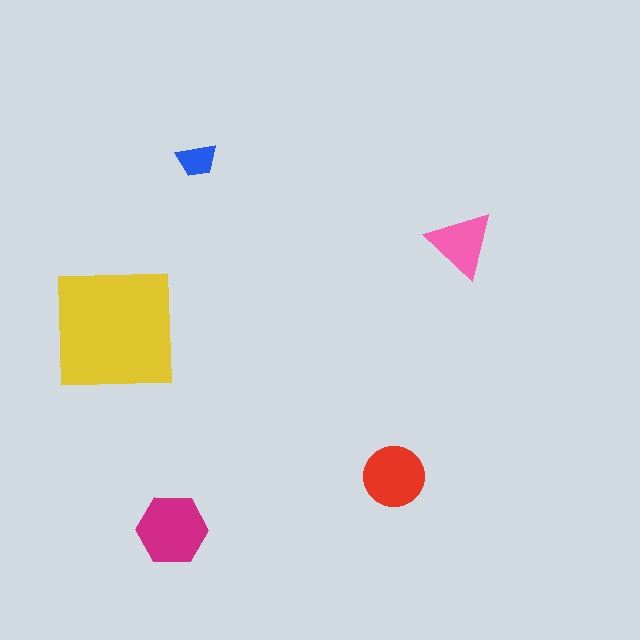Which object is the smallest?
The blue trapezoid.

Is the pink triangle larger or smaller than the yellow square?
Smaller.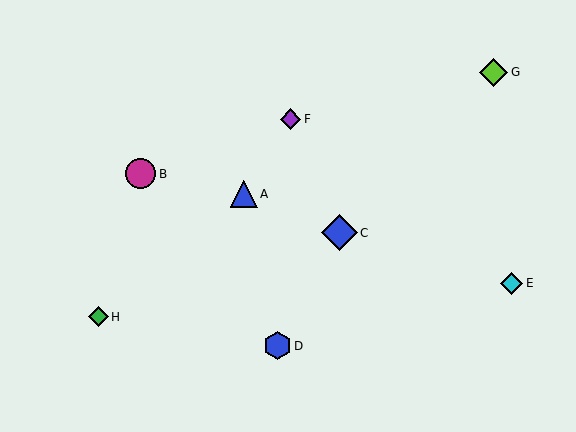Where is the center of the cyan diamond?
The center of the cyan diamond is at (511, 283).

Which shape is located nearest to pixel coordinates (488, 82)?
The lime diamond (labeled G) at (494, 72) is nearest to that location.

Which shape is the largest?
The blue diamond (labeled C) is the largest.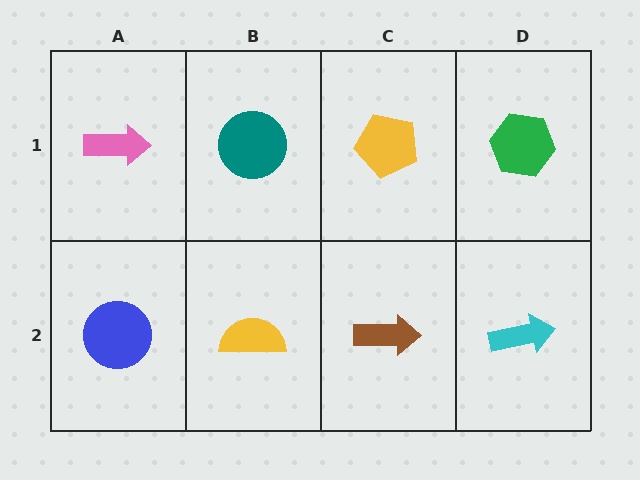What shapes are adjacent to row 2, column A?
A pink arrow (row 1, column A), a yellow semicircle (row 2, column B).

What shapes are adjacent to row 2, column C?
A yellow pentagon (row 1, column C), a yellow semicircle (row 2, column B), a cyan arrow (row 2, column D).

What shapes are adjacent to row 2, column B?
A teal circle (row 1, column B), a blue circle (row 2, column A), a brown arrow (row 2, column C).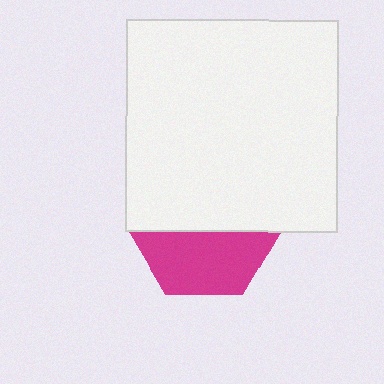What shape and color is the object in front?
The object in front is a white square.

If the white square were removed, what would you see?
You would see the complete magenta hexagon.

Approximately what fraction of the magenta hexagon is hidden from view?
Roughly 53% of the magenta hexagon is hidden behind the white square.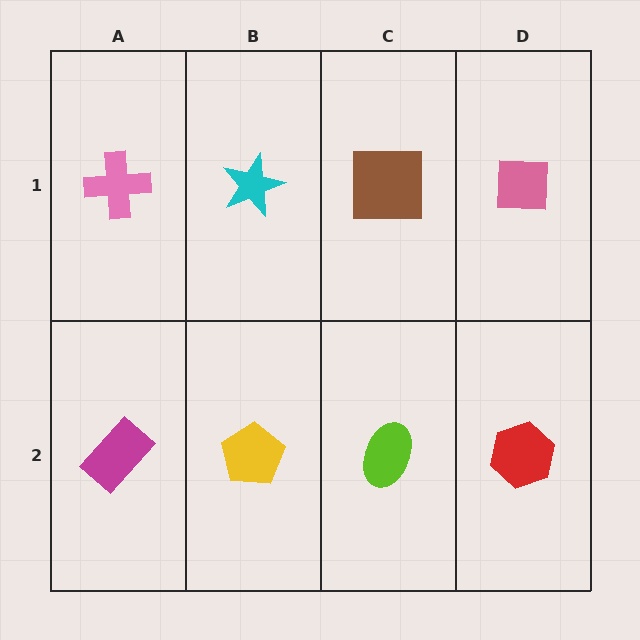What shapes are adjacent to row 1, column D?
A red hexagon (row 2, column D), a brown square (row 1, column C).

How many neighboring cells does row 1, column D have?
2.